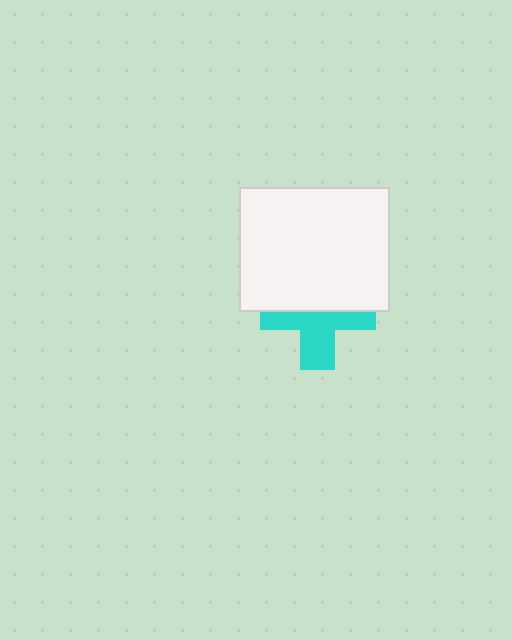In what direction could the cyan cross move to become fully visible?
The cyan cross could move down. That would shift it out from behind the white rectangle entirely.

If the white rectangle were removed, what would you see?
You would see the complete cyan cross.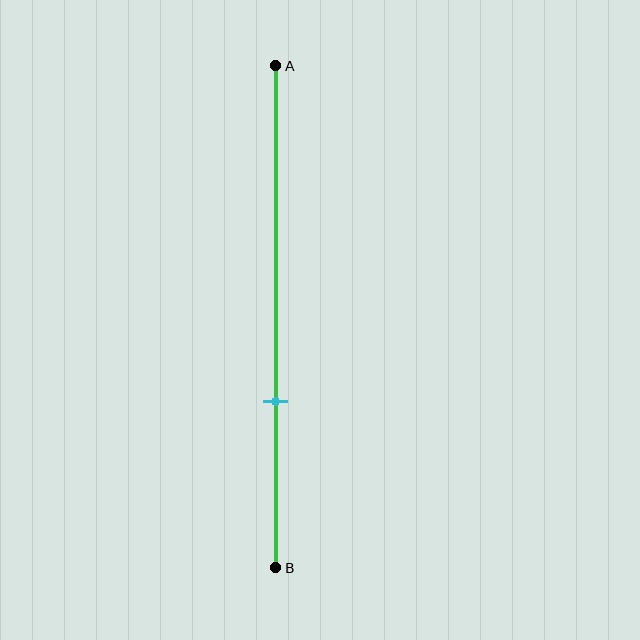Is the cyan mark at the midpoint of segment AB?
No, the mark is at about 65% from A, not at the 50% midpoint.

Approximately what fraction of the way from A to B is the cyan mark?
The cyan mark is approximately 65% of the way from A to B.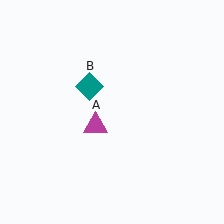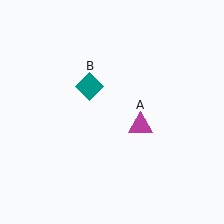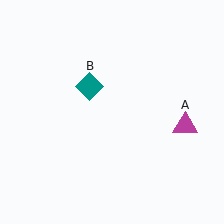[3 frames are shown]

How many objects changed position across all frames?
1 object changed position: magenta triangle (object A).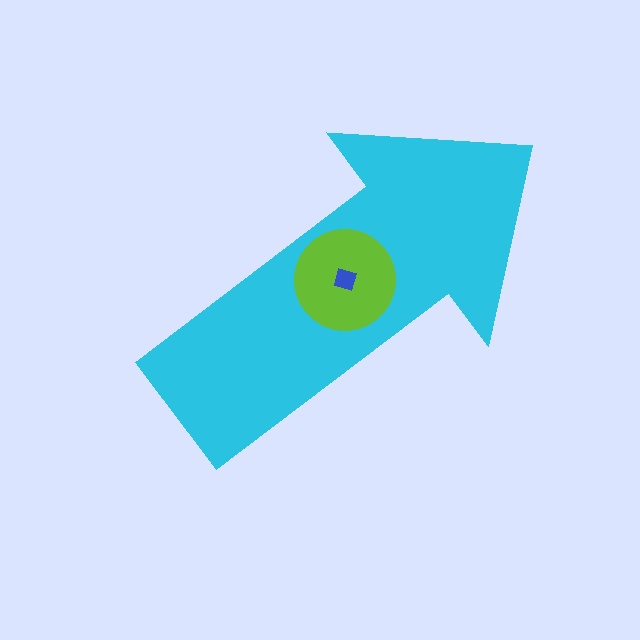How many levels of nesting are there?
3.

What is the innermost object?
The blue diamond.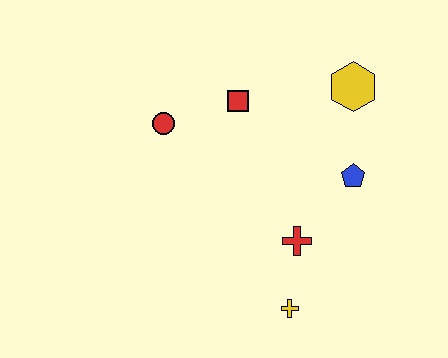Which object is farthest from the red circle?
The yellow cross is farthest from the red circle.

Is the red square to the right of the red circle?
Yes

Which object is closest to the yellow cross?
The red cross is closest to the yellow cross.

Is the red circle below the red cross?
No